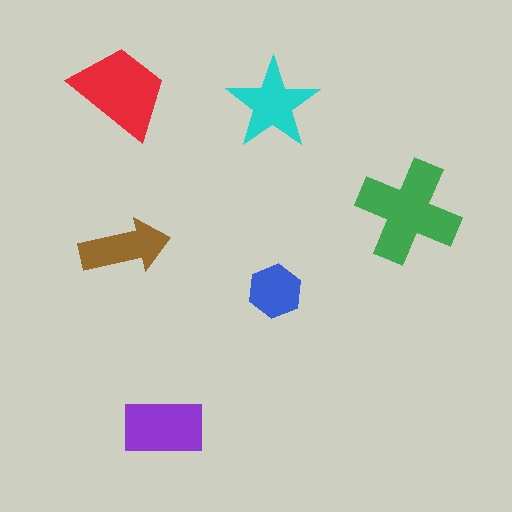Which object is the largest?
The green cross.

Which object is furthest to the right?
The green cross is rightmost.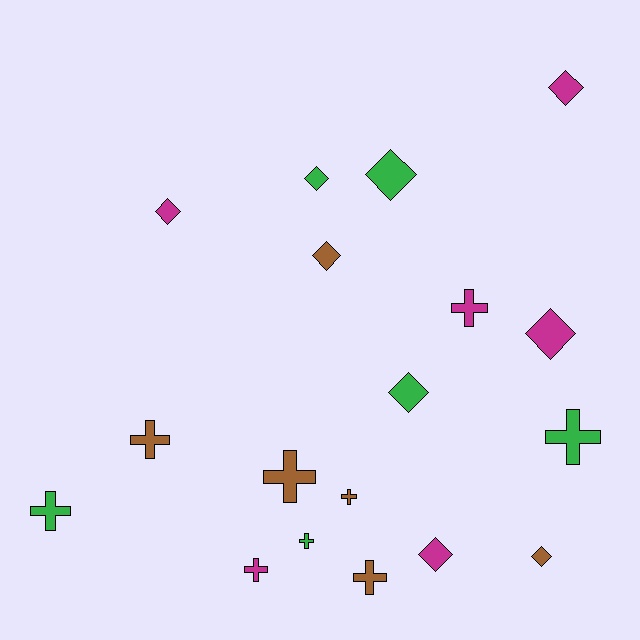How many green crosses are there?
There are 3 green crosses.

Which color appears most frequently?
Magenta, with 6 objects.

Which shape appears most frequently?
Diamond, with 9 objects.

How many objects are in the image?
There are 18 objects.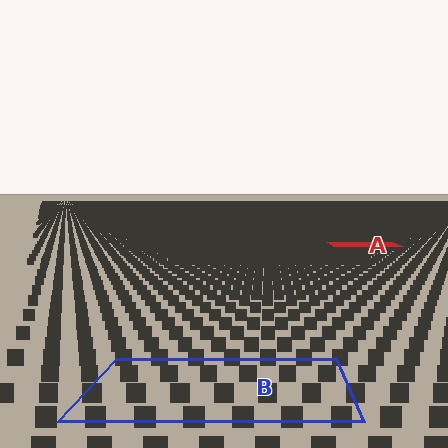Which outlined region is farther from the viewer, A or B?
Region A is farther from the viewer — the texture elements inside it appear smaller and more densely packed.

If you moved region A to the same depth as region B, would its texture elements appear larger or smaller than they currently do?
They would appear larger. At a closer depth, the same texture elements are projected at a bigger on-screen size.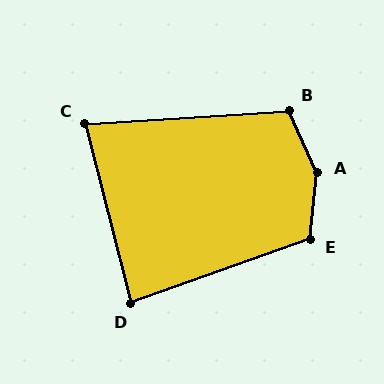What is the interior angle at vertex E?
Approximately 116 degrees (obtuse).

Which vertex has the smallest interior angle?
C, at approximately 79 degrees.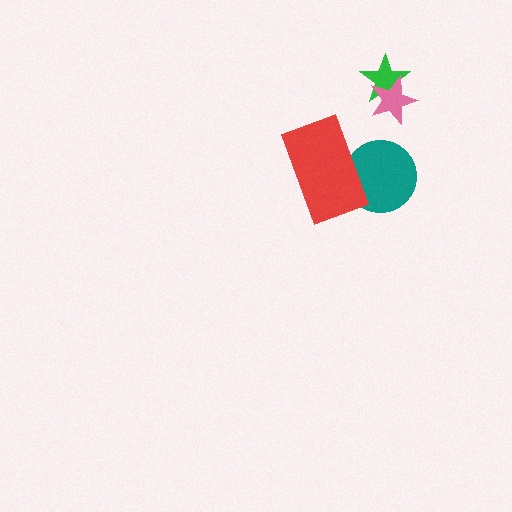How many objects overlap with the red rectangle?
1 object overlaps with the red rectangle.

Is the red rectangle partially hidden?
No, no other shape covers it.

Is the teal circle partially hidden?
Yes, it is partially covered by another shape.